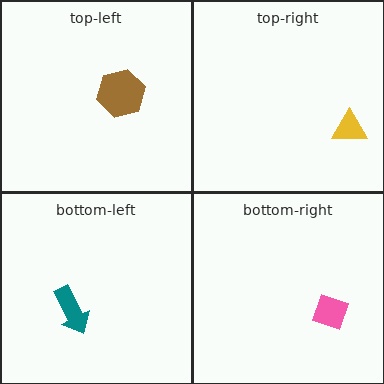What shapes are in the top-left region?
The brown hexagon.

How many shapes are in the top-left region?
1.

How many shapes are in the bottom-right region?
1.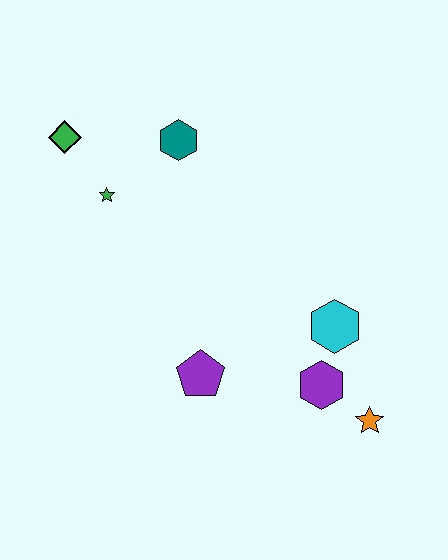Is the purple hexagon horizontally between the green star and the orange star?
Yes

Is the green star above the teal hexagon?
No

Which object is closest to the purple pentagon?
The purple hexagon is closest to the purple pentagon.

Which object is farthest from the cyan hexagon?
The green diamond is farthest from the cyan hexagon.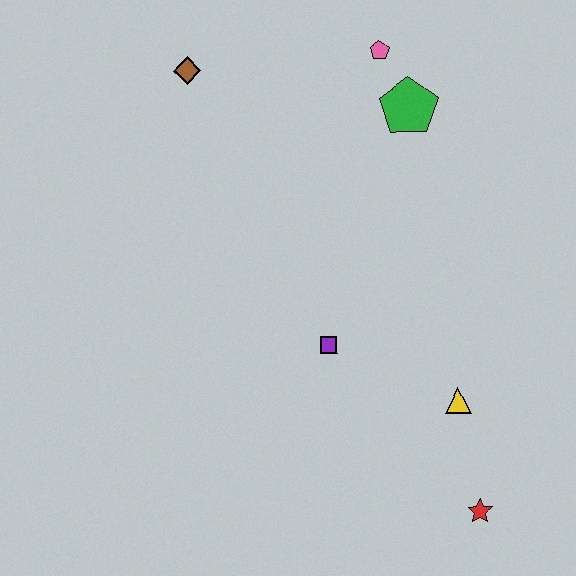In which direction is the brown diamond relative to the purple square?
The brown diamond is above the purple square.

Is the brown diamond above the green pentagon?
Yes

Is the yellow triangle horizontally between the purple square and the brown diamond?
No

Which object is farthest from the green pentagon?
The red star is farthest from the green pentagon.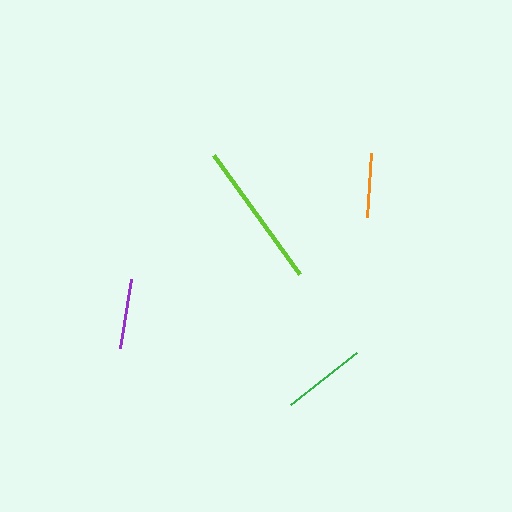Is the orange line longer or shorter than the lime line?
The lime line is longer than the orange line.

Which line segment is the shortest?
The orange line is the shortest at approximately 64 pixels.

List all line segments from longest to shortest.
From longest to shortest: lime, green, purple, orange.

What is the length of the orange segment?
The orange segment is approximately 64 pixels long.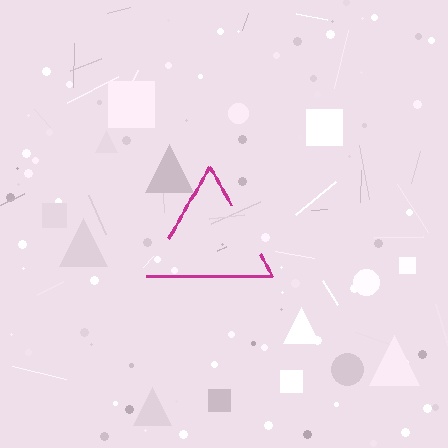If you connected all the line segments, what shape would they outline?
They would outline a triangle.